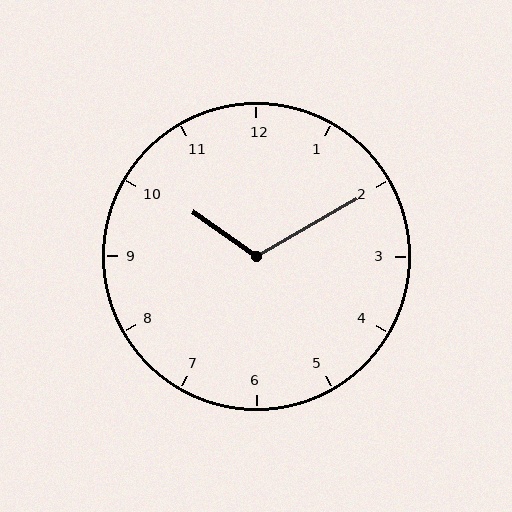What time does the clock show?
10:10.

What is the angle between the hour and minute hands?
Approximately 115 degrees.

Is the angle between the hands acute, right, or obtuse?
It is obtuse.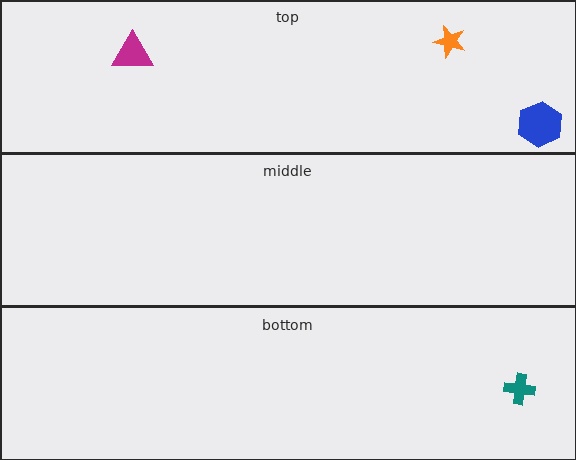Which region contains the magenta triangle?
The top region.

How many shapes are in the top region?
3.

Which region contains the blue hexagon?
The top region.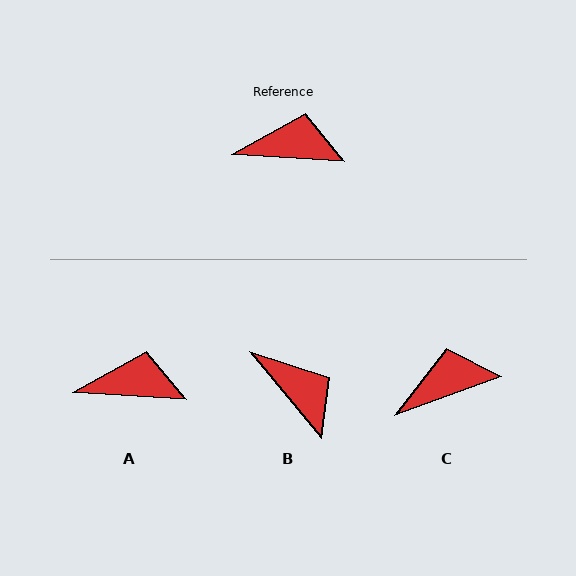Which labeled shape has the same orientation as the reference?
A.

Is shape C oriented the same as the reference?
No, it is off by about 23 degrees.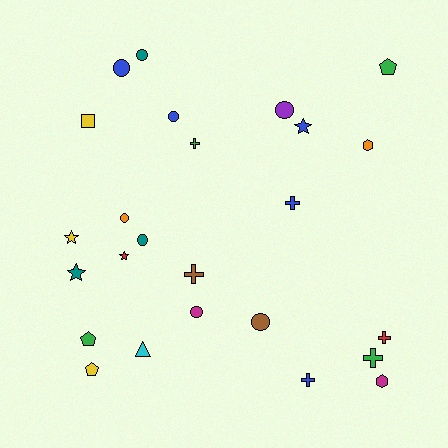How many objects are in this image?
There are 25 objects.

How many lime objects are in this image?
There are no lime objects.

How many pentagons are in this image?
There are 3 pentagons.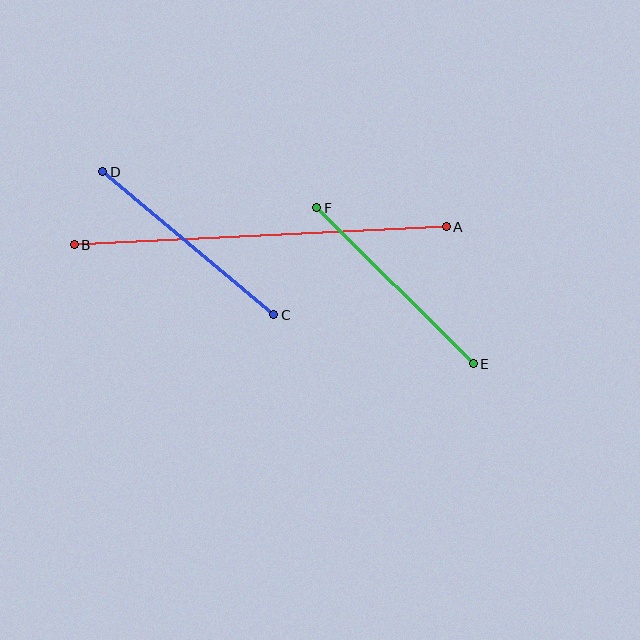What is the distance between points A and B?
The distance is approximately 372 pixels.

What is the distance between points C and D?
The distance is approximately 223 pixels.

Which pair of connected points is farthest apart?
Points A and B are farthest apart.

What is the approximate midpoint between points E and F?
The midpoint is at approximately (395, 286) pixels.